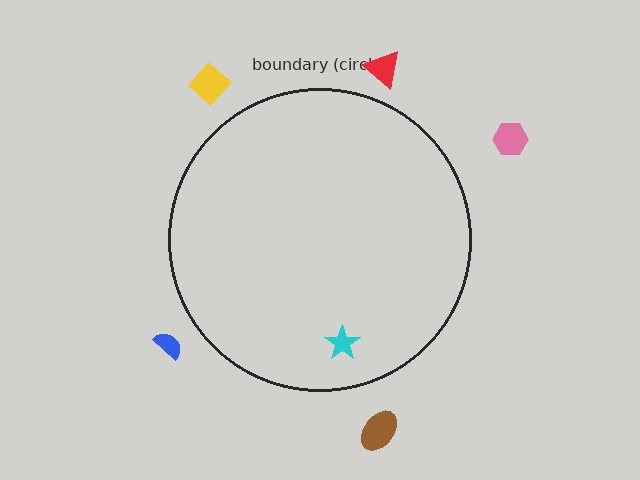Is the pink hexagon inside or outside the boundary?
Outside.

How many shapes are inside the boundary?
1 inside, 5 outside.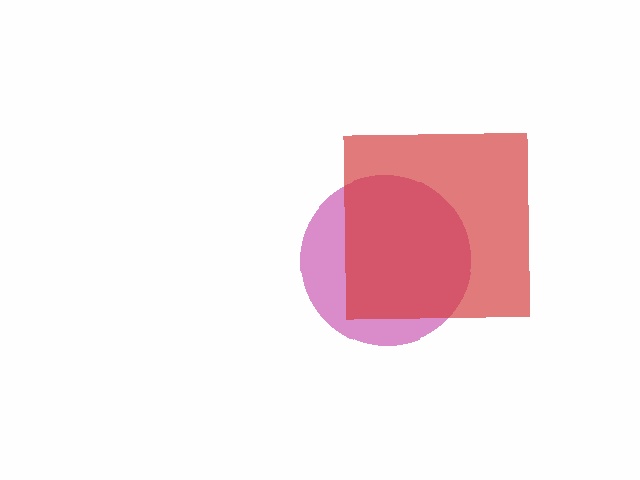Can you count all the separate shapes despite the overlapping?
Yes, there are 2 separate shapes.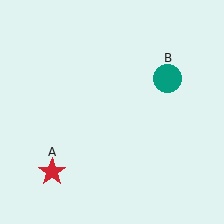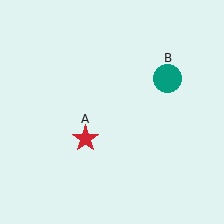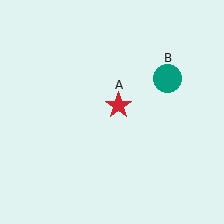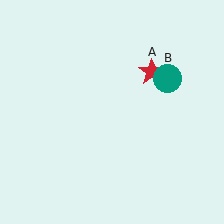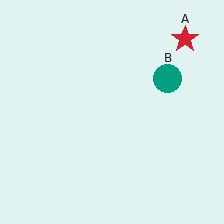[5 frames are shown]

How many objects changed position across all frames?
1 object changed position: red star (object A).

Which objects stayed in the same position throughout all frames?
Teal circle (object B) remained stationary.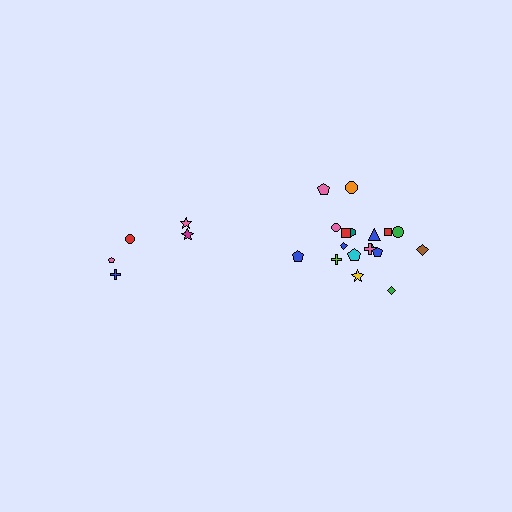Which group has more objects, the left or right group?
The right group.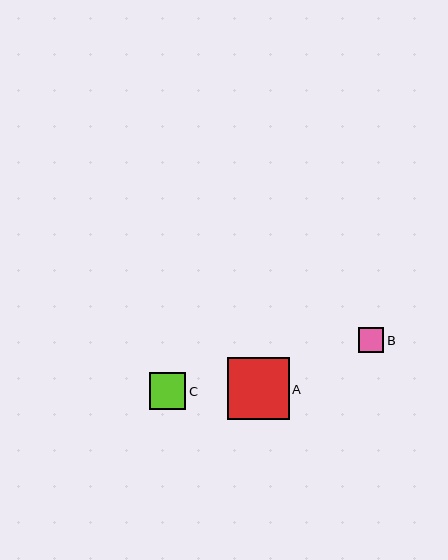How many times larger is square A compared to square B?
Square A is approximately 2.4 times the size of square B.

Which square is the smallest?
Square B is the smallest with a size of approximately 25 pixels.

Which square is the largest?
Square A is the largest with a size of approximately 62 pixels.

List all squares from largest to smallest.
From largest to smallest: A, C, B.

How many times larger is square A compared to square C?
Square A is approximately 1.7 times the size of square C.